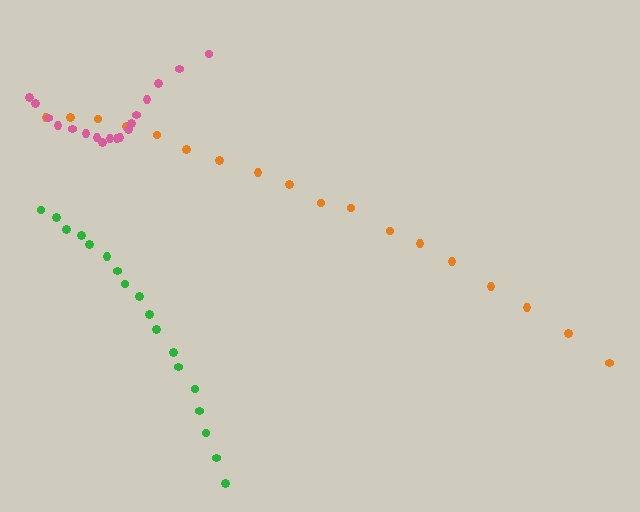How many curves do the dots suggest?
There are 3 distinct paths.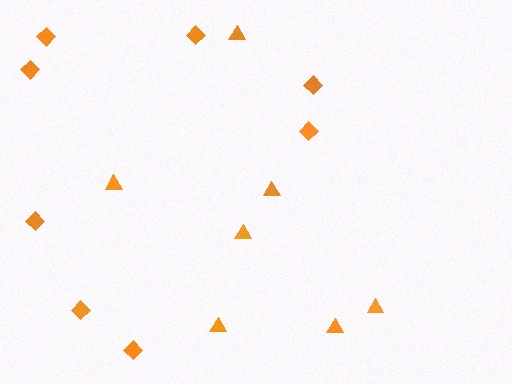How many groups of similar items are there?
There are 2 groups: one group of diamonds (8) and one group of triangles (7).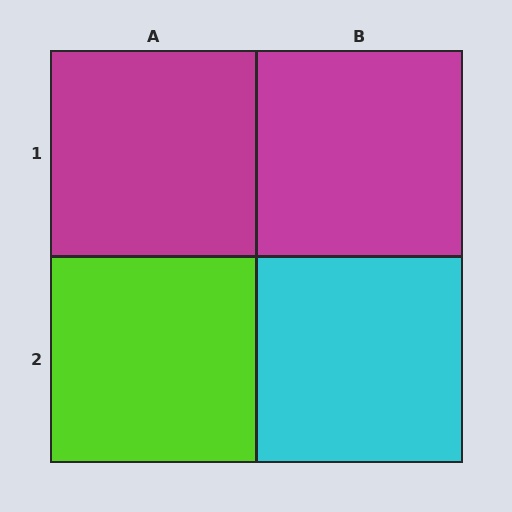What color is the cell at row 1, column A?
Magenta.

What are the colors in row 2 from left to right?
Lime, cyan.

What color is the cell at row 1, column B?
Magenta.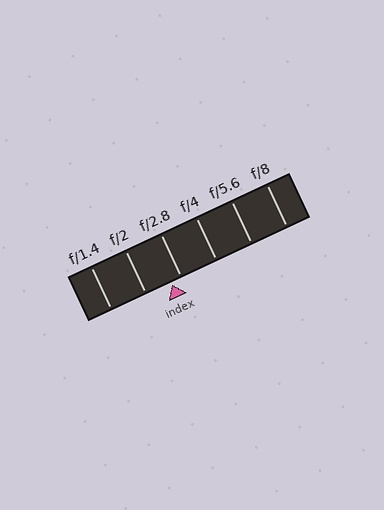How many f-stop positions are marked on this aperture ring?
There are 6 f-stop positions marked.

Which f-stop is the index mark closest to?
The index mark is closest to f/2.8.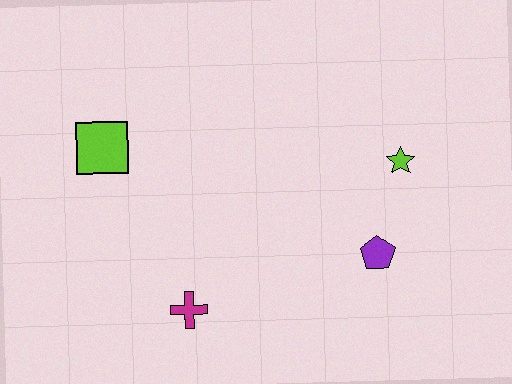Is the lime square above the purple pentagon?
Yes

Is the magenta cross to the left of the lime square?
No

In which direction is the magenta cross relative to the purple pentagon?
The magenta cross is to the left of the purple pentagon.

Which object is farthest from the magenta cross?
The lime star is farthest from the magenta cross.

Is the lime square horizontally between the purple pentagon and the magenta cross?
No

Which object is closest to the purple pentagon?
The lime star is closest to the purple pentagon.